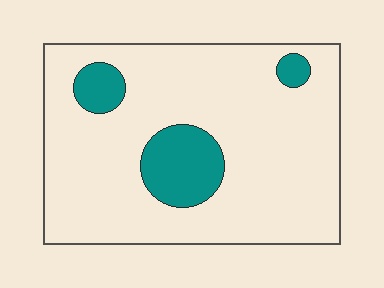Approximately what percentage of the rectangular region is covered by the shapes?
Approximately 15%.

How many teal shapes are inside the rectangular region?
3.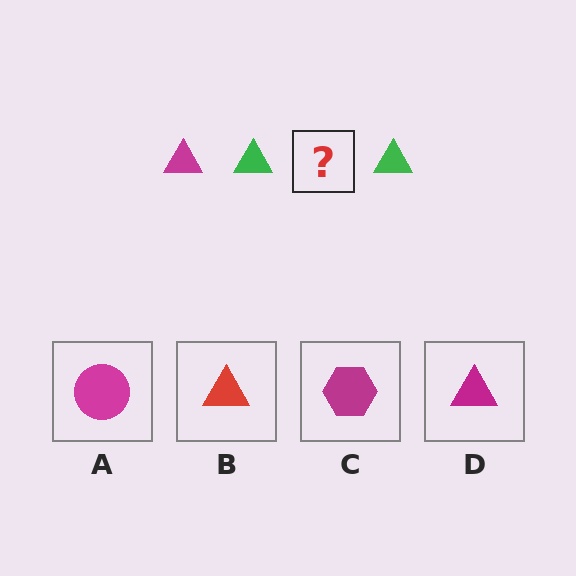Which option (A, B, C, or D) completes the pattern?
D.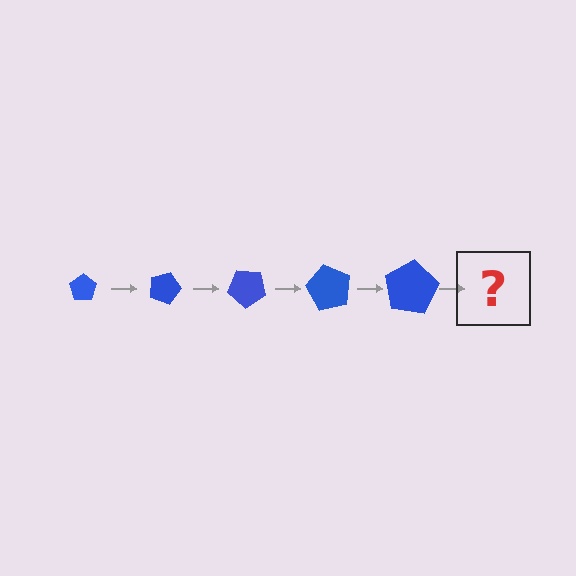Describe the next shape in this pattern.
It should be a pentagon, larger than the previous one and rotated 100 degrees from the start.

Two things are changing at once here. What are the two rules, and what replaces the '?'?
The two rules are that the pentagon grows larger each step and it rotates 20 degrees each step. The '?' should be a pentagon, larger than the previous one and rotated 100 degrees from the start.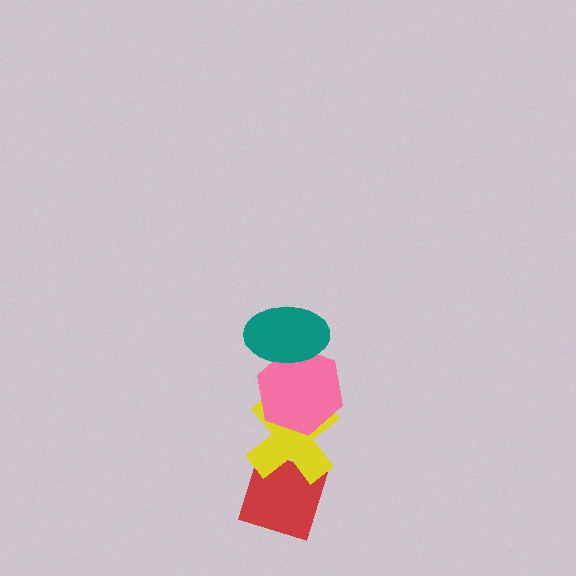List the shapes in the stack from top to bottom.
From top to bottom: the teal ellipse, the pink hexagon, the yellow cross, the red diamond.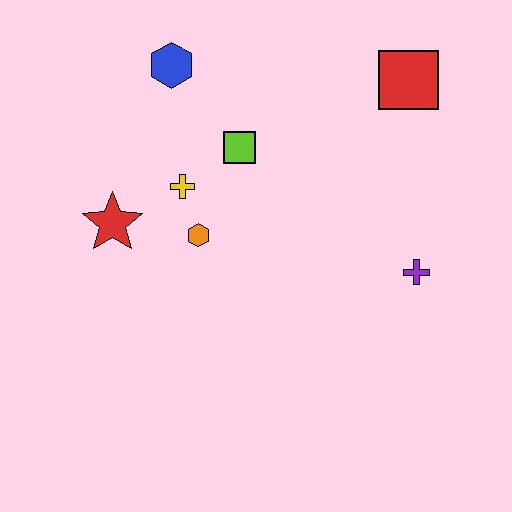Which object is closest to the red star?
The yellow cross is closest to the red star.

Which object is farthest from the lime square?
The purple cross is farthest from the lime square.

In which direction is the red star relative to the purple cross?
The red star is to the left of the purple cross.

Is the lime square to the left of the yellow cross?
No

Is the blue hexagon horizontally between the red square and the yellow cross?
No